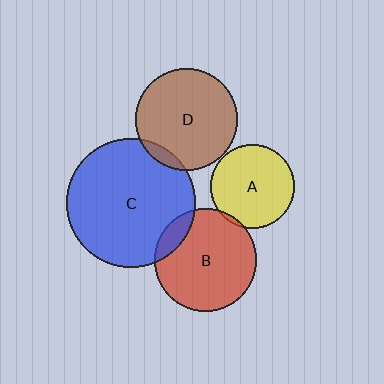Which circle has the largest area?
Circle C (blue).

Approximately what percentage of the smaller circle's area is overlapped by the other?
Approximately 5%.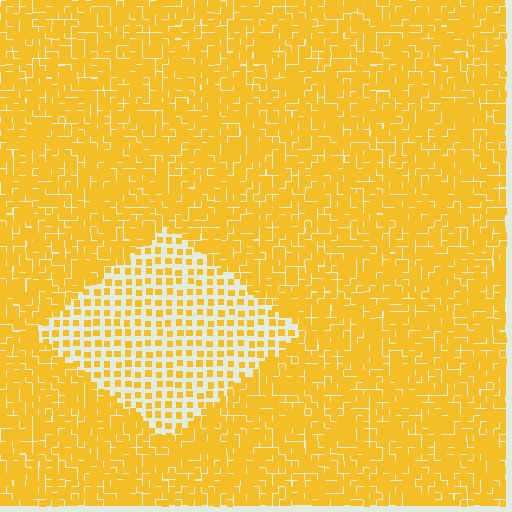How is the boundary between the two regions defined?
The boundary is defined by a change in element density (approximately 2.5x ratio). All elements are the same color, size, and shape.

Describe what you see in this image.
The image contains small yellow elements arranged at two different densities. A diamond-shaped region is visible where the elements are less densely packed than the surrounding area.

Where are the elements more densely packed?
The elements are more densely packed outside the diamond boundary.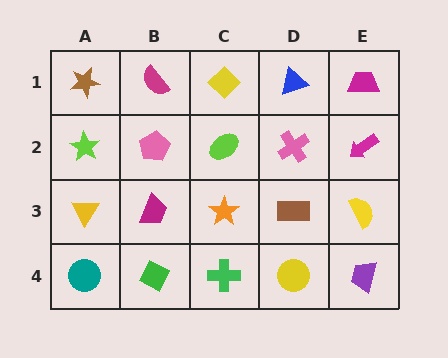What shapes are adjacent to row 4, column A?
A yellow triangle (row 3, column A), a green diamond (row 4, column B).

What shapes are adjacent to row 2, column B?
A magenta semicircle (row 1, column B), a magenta trapezoid (row 3, column B), a lime star (row 2, column A), a lime ellipse (row 2, column C).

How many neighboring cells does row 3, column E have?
3.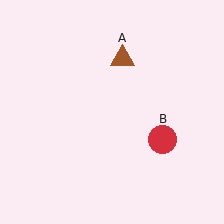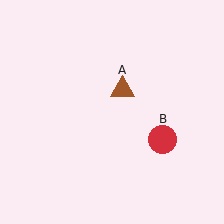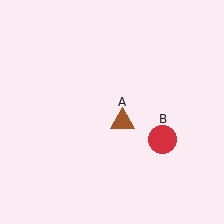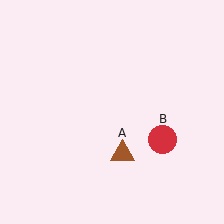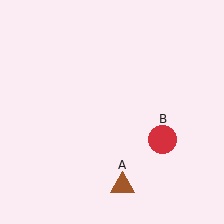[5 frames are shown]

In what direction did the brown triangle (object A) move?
The brown triangle (object A) moved down.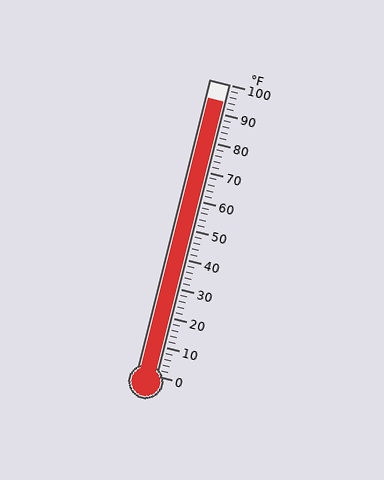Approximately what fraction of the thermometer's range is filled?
The thermometer is filled to approximately 95% of its range.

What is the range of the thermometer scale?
The thermometer scale ranges from 0°F to 100°F.